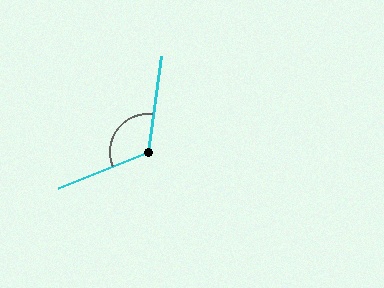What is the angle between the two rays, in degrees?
Approximately 120 degrees.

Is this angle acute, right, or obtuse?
It is obtuse.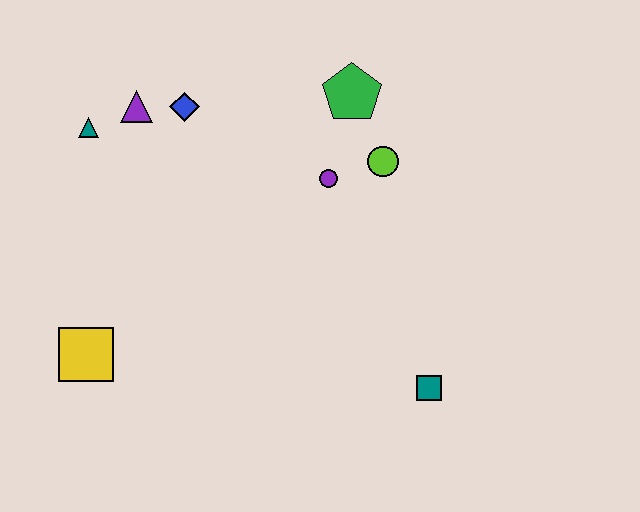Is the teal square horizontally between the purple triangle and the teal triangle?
No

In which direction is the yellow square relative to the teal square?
The yellow square is to the left of the teal square.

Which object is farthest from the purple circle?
The yellow square is farthest from the purple circle.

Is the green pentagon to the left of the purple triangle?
No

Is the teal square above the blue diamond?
No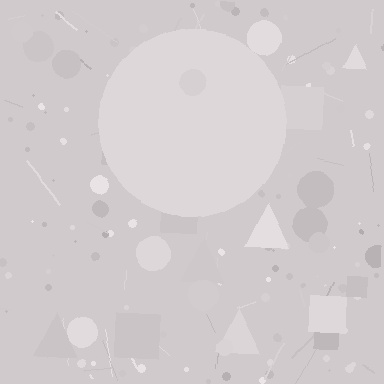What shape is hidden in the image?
A circle is hidden in the image.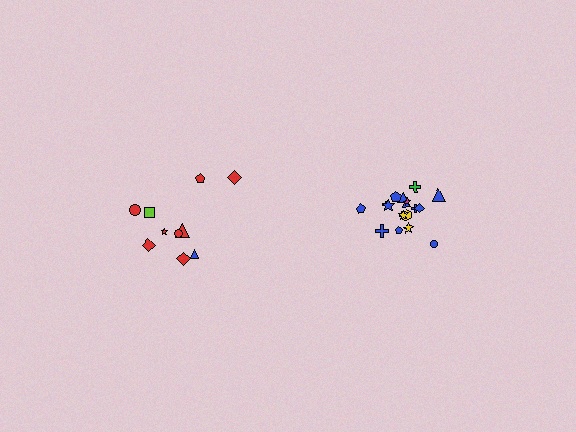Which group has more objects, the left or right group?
The right group.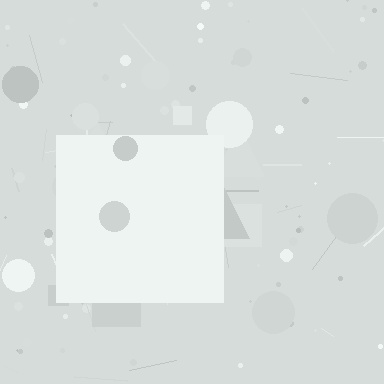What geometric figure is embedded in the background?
A square is embedded in the background.